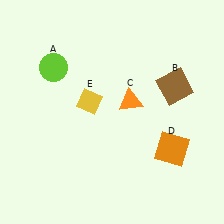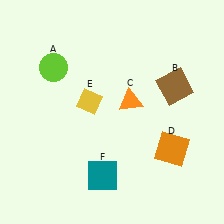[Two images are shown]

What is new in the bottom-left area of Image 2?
A teal square (F) was added in the bottom-left area of Image 2.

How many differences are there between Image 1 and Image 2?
There is 1 difference between the two images.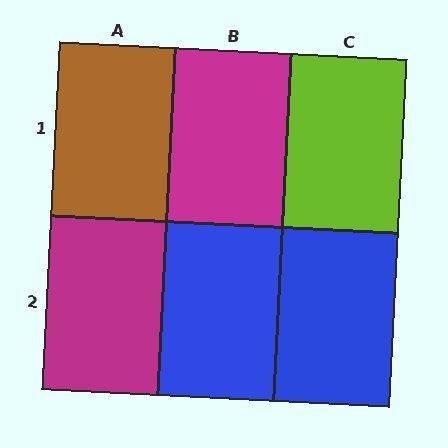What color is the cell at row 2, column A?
Magenta.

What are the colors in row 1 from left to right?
Brown, magenta, lime.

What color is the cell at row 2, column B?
Blue.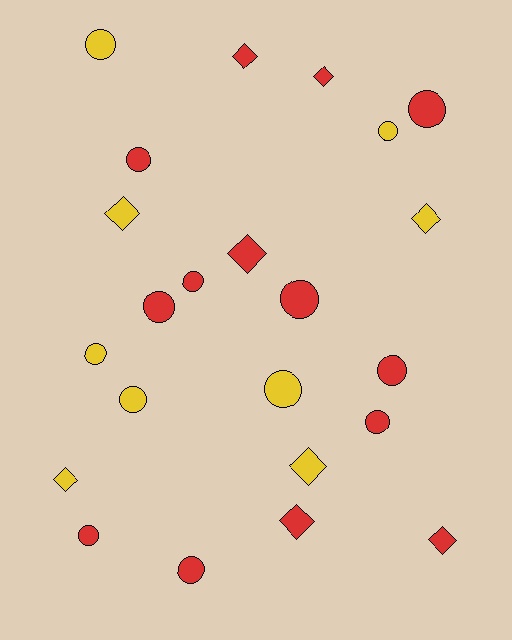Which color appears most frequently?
Red, with 14 objects.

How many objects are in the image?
There are 23 objects.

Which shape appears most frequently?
Circle, with 14 objects.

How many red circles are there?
There are 9 red circles.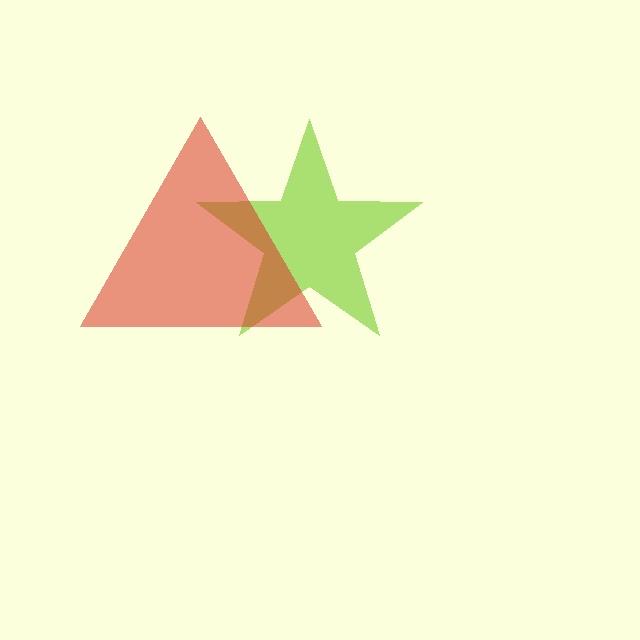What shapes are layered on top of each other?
The layered shapes are: a lime star, a red triangle.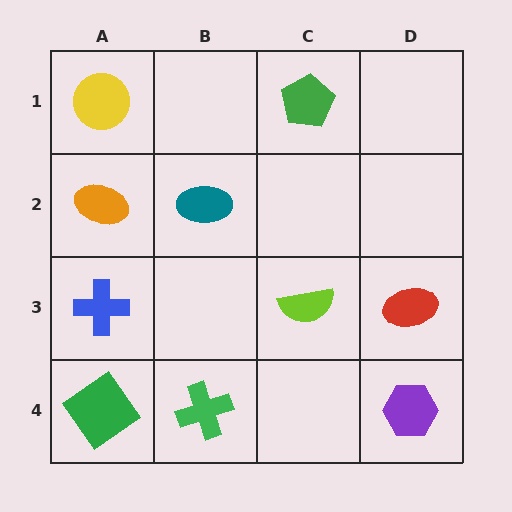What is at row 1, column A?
A yellow circle.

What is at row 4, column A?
A green diamond.